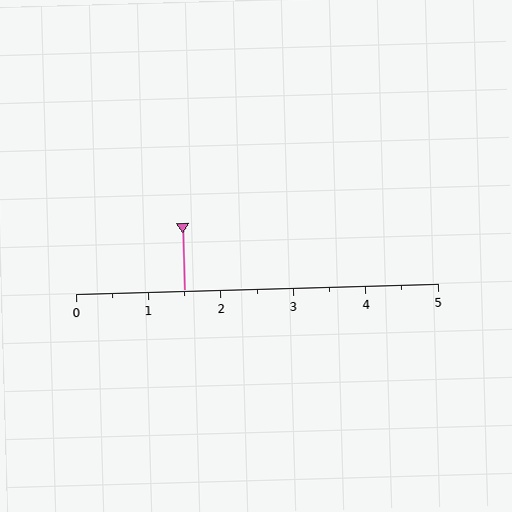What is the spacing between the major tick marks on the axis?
The major ticks are spaced 1 apart.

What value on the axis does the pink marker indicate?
The marker indicates approximately 1.5.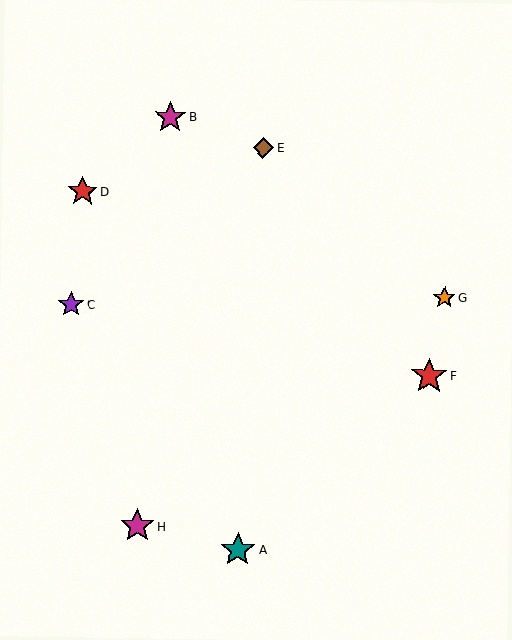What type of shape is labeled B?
Shape B is a magenta star.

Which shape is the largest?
The red star (labeled F) is the largest.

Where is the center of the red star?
The center of the red star is at (429, 376).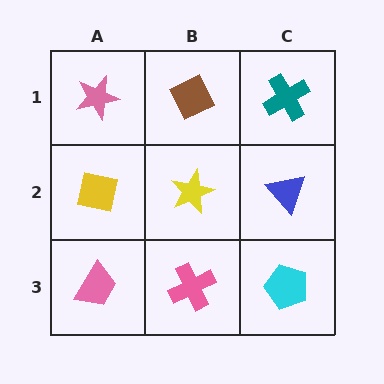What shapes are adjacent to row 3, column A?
A yellow square (row 2, column A), a pink cross (row 3, column B).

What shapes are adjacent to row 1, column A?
A yellow square (row 2, column A), a brown diamond (row 1, column B).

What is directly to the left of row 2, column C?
A yellow star.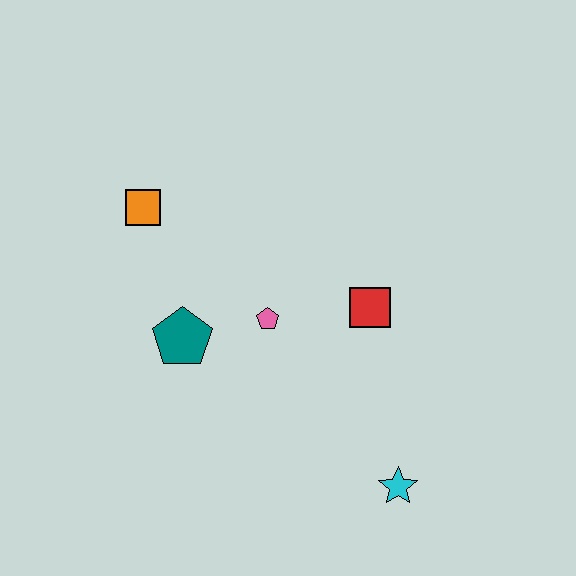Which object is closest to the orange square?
The teal pentagon is closest to the orange square.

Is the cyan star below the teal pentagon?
Yes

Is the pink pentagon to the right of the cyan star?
No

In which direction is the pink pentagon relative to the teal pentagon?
The pink pentagon is to the right of the teal pentagon.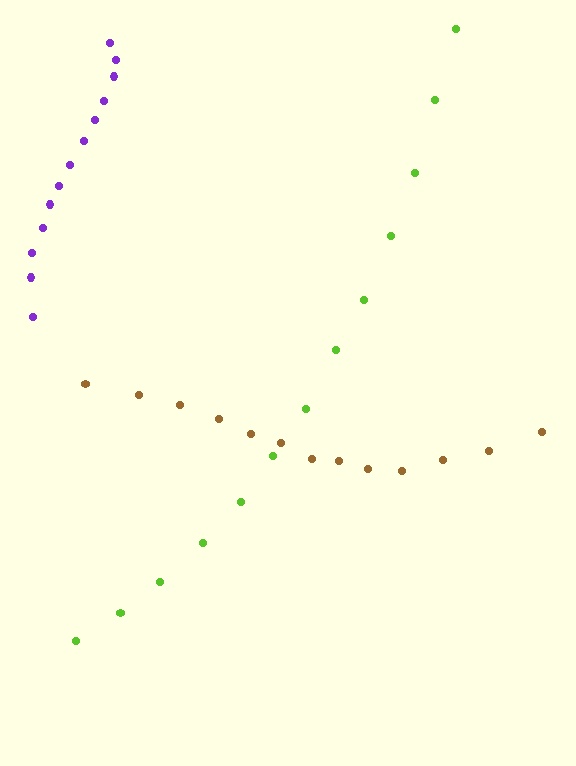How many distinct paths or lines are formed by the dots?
There are 3 distinct paths.